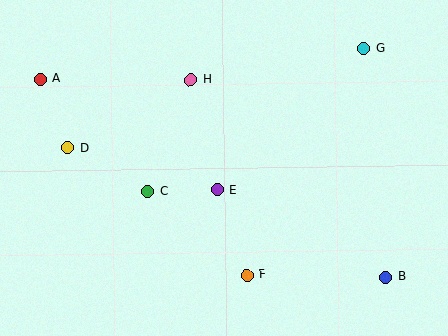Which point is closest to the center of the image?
Point E at (218, 190) is closest to the center.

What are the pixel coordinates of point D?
Point D is at (67, 148).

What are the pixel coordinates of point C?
Point C is at (148, 191).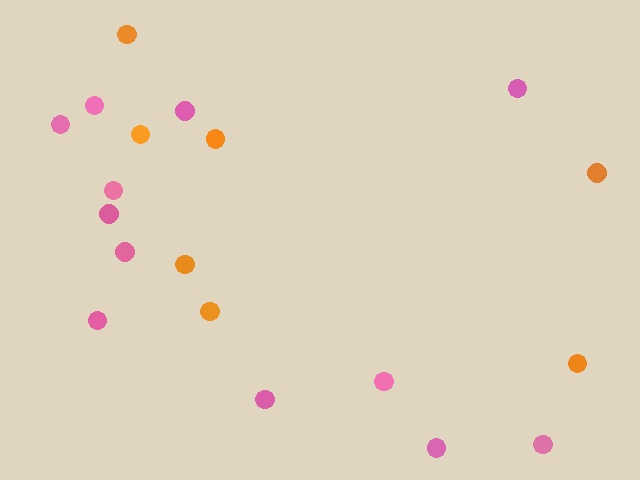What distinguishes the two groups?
There are 2 groups: one group of orange circles (7) and one group of pink circles (12).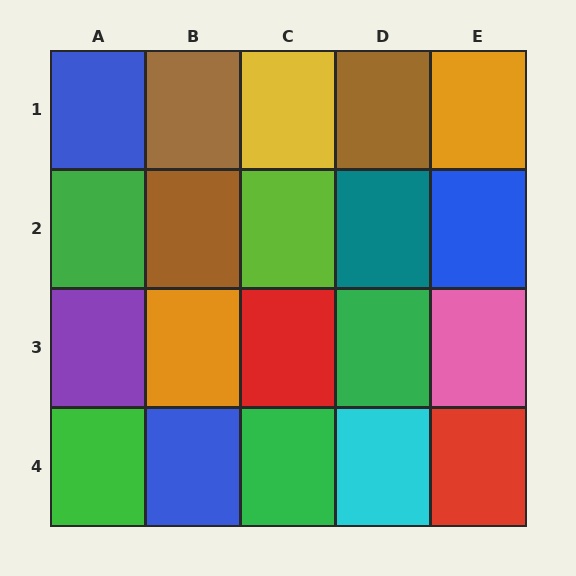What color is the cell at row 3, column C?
Red.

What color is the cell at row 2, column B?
Brown.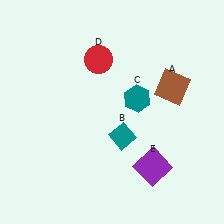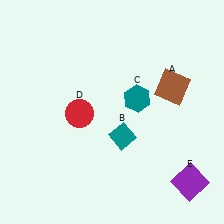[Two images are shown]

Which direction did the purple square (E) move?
The purple square (E) moved right.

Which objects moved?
The objects that moved are: the red circle (D), the purple square (E).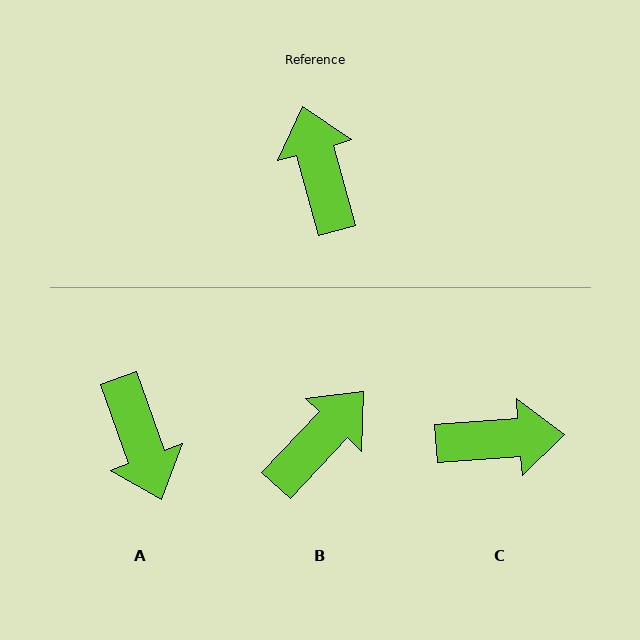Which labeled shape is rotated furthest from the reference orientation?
A, about 176 degrees away.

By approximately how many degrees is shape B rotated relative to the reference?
Approximately 59 degrees clockwise.